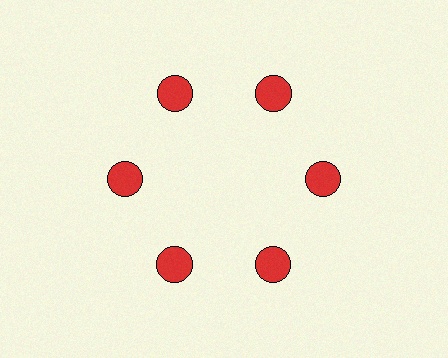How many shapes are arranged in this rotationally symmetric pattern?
There are 6 shapes, arranged in 6 groups of 1.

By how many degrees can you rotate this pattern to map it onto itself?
The pattern maps onto itself every 60 degrees of rotation.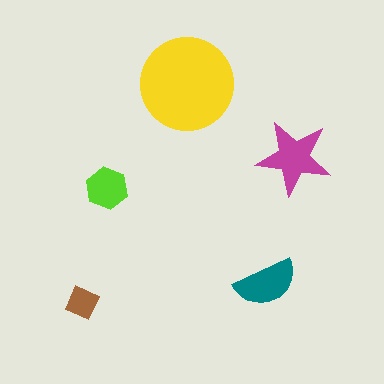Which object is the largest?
The yellow circle.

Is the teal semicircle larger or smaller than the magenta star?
Smaller.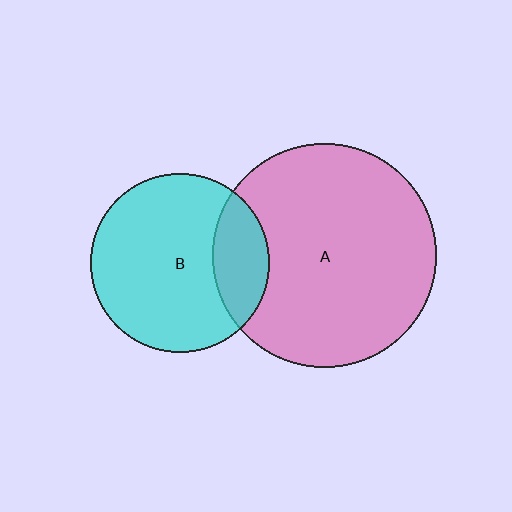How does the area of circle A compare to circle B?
Approximately 1.6 times.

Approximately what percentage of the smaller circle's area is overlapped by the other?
Approximately 20%.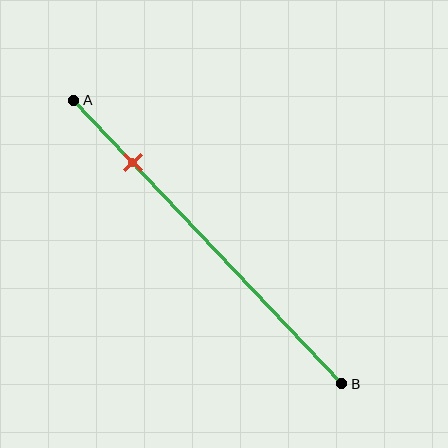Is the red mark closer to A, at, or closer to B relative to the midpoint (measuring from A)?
The red mark is closer to point A than the midpoint of segment AB.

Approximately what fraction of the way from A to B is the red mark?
The red mark is approximately 20% of the way from A to B.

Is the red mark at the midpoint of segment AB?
No, the mark is at about 20% from A, not at the 50% midpoint.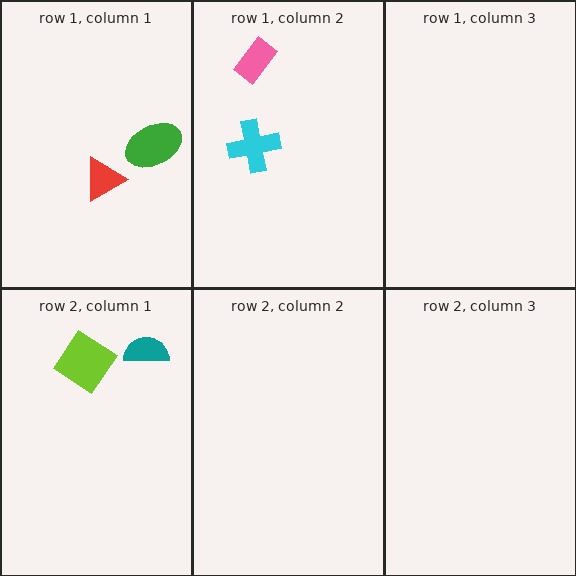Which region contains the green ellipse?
The row 1, column 1 region.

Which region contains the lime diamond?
The row 2, column 1 region.